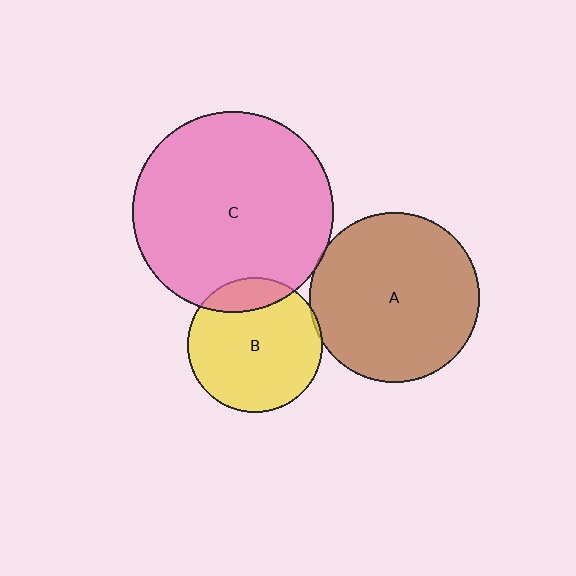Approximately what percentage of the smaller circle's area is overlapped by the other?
Approximately 15%.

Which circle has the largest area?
Circle C (pink).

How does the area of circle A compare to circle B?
Approximately 1.6 times.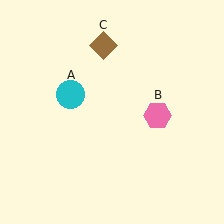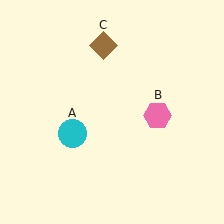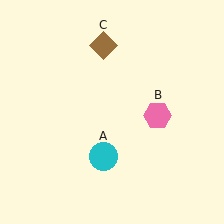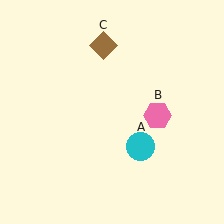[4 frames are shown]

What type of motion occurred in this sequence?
The cyan circle (object A) rotated counterclockwise around the center of the scene.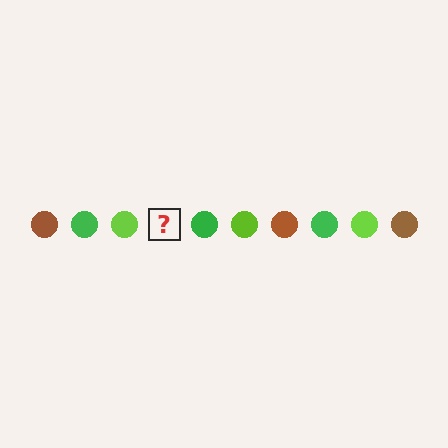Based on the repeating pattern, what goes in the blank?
The blank should be a brown circle.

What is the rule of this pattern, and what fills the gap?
The rule is that the pattern cycles through brown, green, lime circles. The gap should be filled with a brown circle.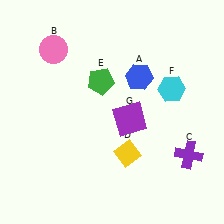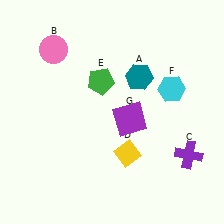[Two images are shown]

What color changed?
The hexagon (A) changed from blue in Image 1 to teal in Image 2.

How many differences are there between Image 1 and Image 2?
There is 1 difference between the two images.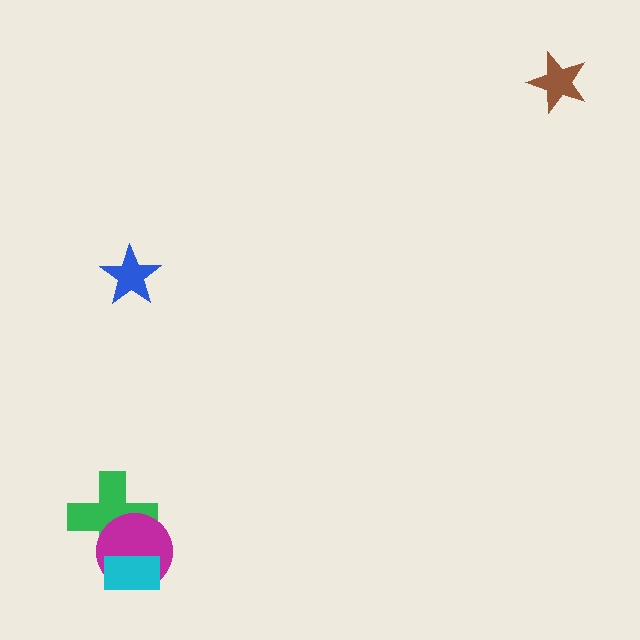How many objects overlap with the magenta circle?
2 objects overlap with the magenta circle.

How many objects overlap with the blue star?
0 objects overlap with the blue star.